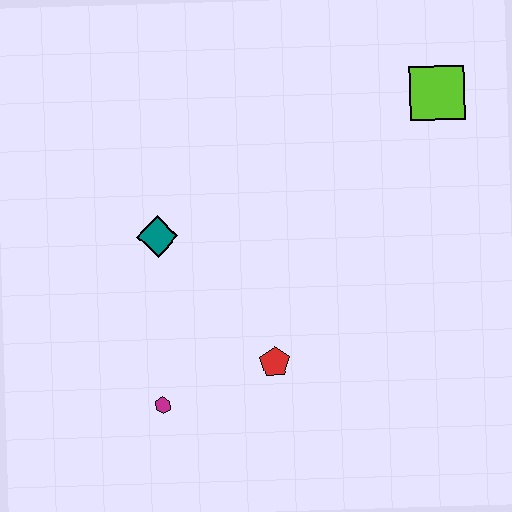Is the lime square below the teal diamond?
No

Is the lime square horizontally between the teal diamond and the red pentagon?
No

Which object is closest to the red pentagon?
The magenta hexagon is closest to the red pentagon.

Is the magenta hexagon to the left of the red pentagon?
Yes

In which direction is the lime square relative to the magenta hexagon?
The lime square is above the magenta hexagon.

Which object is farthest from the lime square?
The magenta hexagon is farthest from the lime square.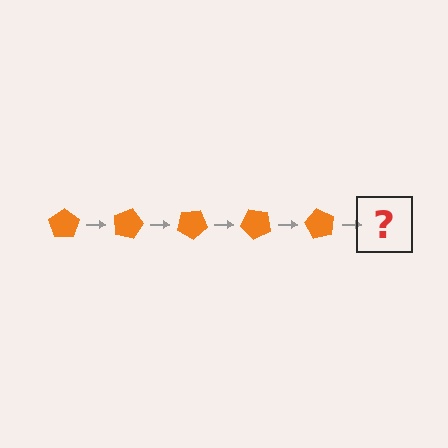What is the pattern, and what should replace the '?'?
The pattern is that the pentagon rotates 15 degrees each step. The '?' should be an orange pentagon rotated 75 degrees.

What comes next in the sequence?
The next element should be an orange pentagon rotated 75 degrees.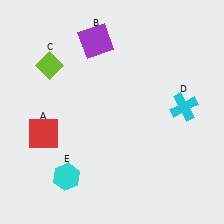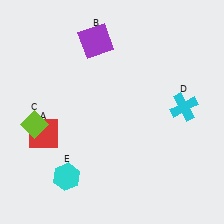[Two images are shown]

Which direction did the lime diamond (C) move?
The lime diamond (C) moved down.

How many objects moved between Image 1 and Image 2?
1 object moved between the two images.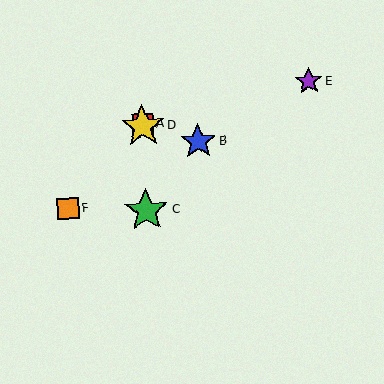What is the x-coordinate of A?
Object A is at x≈143.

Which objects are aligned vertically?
Objects A, C, D are aligned vertically.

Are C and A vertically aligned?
Yes, both are at x≈146.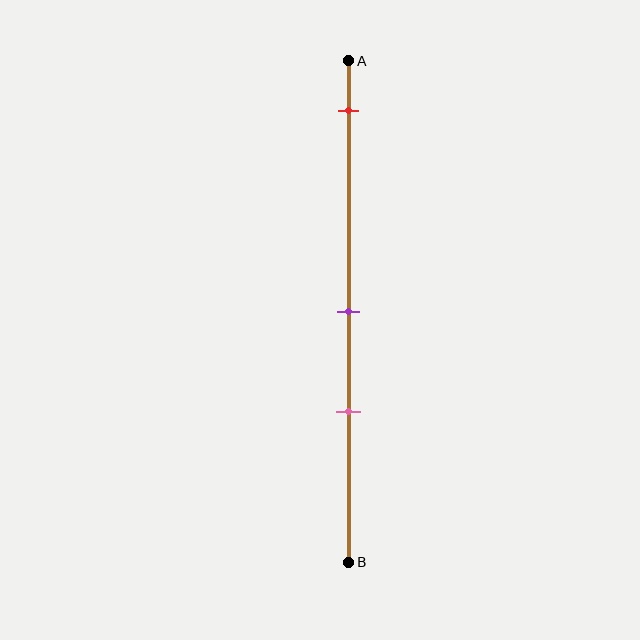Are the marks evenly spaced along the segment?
No, the marks are not evenly spaced.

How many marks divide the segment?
There are 3 marks dividing the segment.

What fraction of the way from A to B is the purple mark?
The purple mark is approximately 50% (0.5) of the way from A to B.